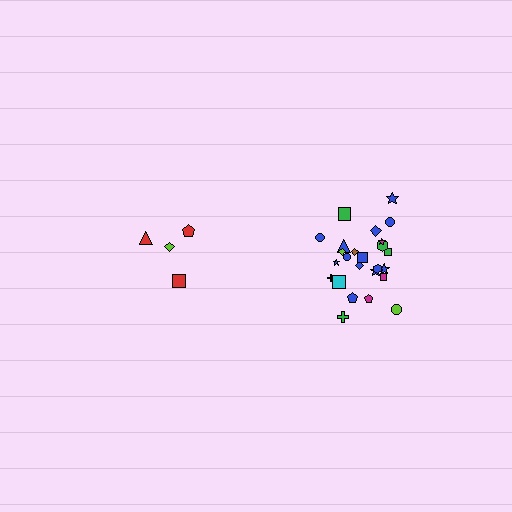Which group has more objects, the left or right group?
The right group.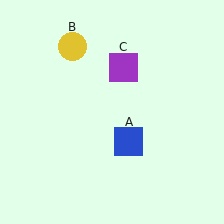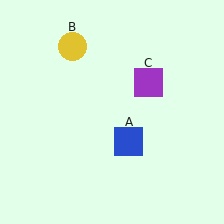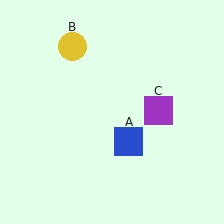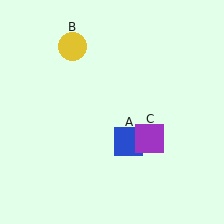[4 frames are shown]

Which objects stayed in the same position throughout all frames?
Blue square (object A) and yellow circle (object B) remained stationary.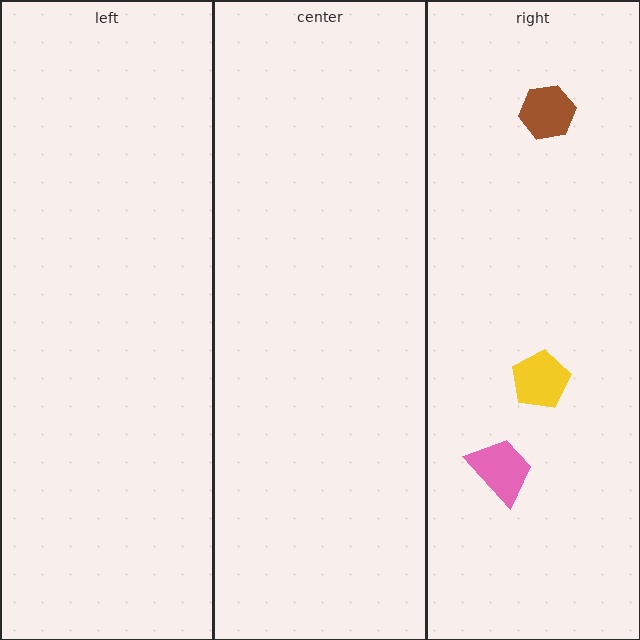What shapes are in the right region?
The yellow pentagon, the pink trapezoid, the brown hexagon.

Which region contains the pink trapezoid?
The right region.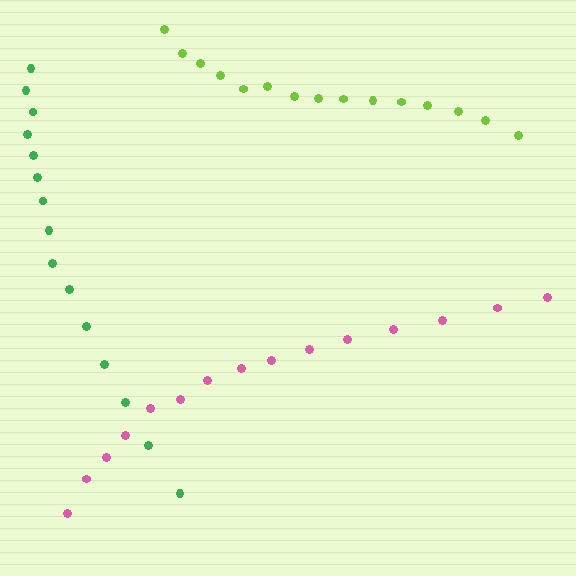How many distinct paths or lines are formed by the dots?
There are 3 distinct paths.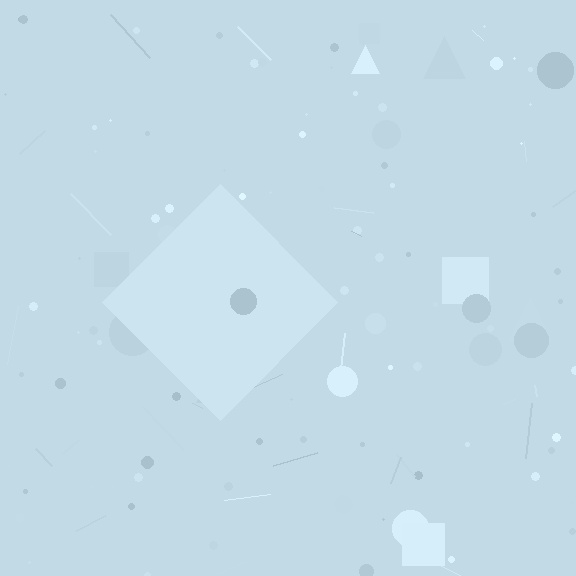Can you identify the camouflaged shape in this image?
The camouflaged shape is a diamond.